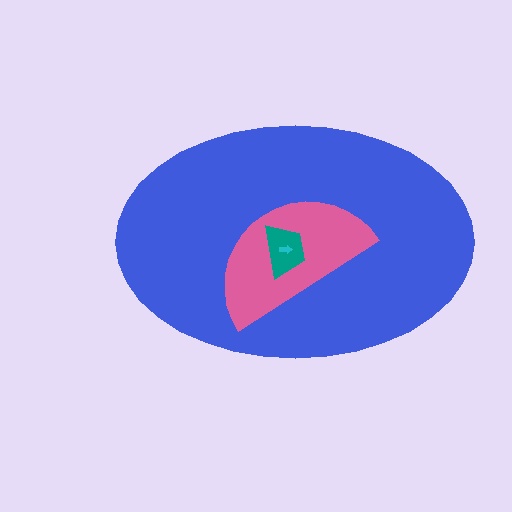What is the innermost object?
The cyan arrow.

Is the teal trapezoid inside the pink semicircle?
Yes.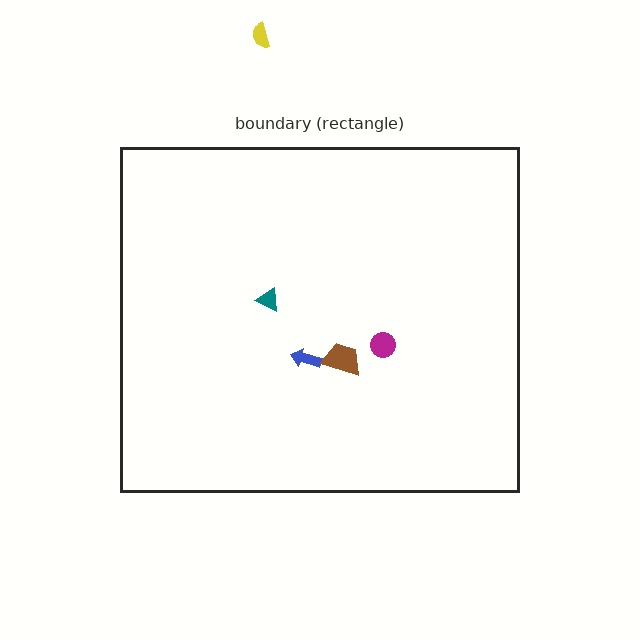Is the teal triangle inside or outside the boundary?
Inside.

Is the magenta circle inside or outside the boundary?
Inside.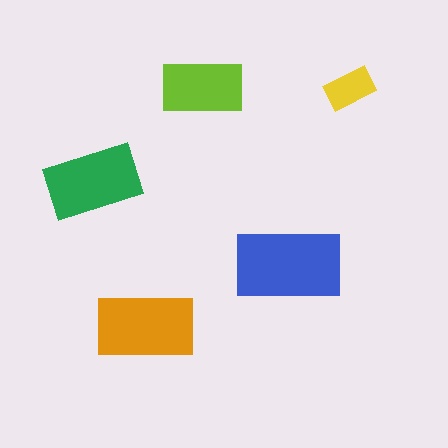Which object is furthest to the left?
The green rectangle is leftmost.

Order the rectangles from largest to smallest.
the blue one, the orange one, the green one, the lime one, the yellow one.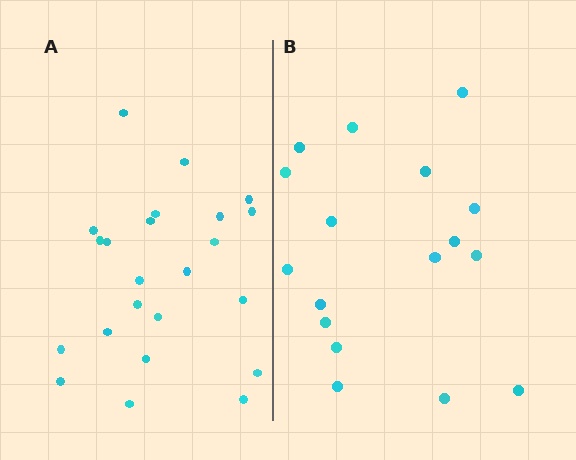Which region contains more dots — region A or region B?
Region A (the left region) has more dots.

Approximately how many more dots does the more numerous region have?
Region A has about 6 more dots than region B.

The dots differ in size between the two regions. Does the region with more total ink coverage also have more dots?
No. Region B has more total ink coverage because its dots are larger, but region A actually contains more individual dots. Total area can be misleading — the number of items is what matters here.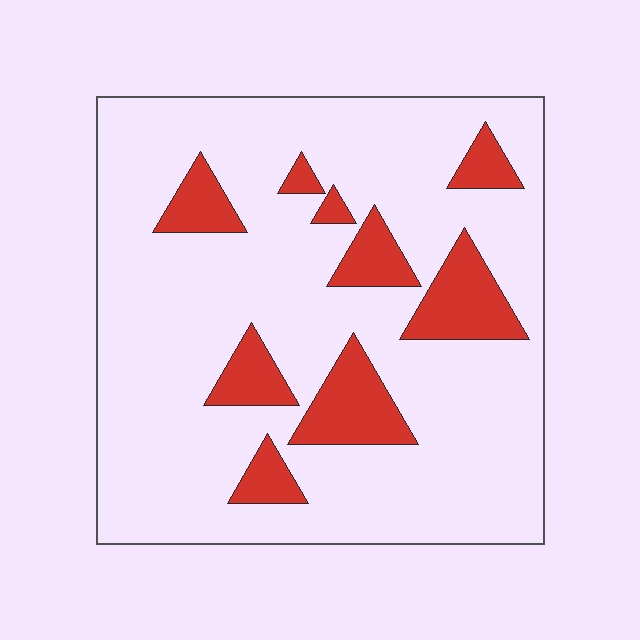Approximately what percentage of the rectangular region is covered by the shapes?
Approximately 15%.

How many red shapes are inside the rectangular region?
9.